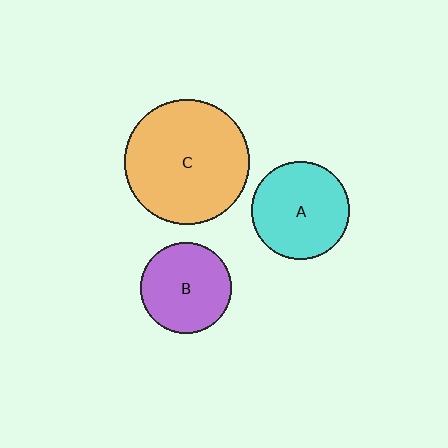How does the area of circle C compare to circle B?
Approximately 1.9 times.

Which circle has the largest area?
Circle C (orange).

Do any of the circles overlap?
No, none of the circles overlap.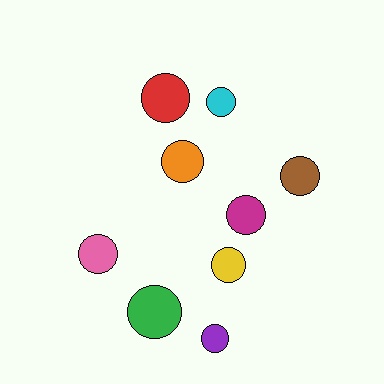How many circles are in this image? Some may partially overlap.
There are 9 circles.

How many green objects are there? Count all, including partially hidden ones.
There is 1 green object.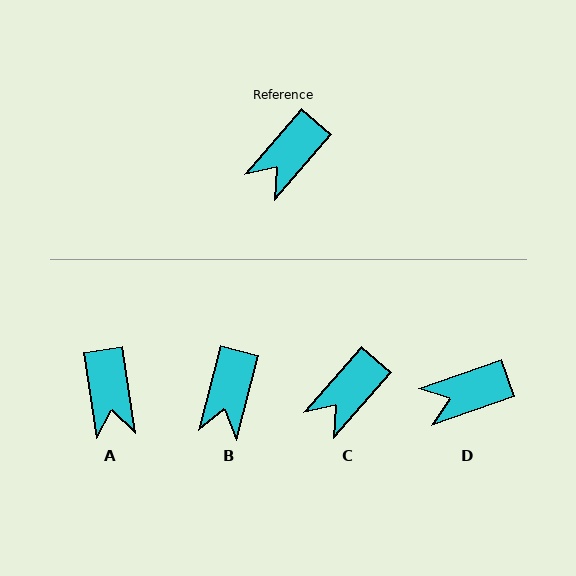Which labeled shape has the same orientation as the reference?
C.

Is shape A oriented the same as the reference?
No, it is off by about 49 degrees.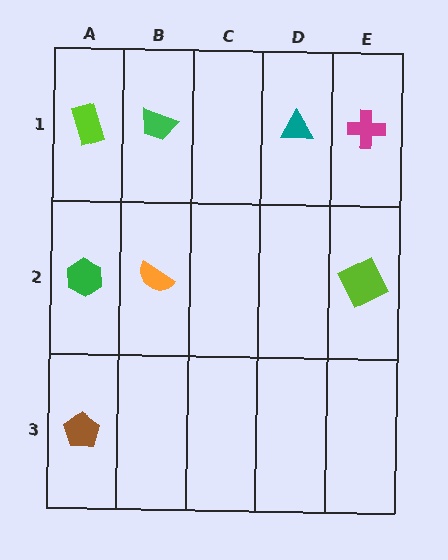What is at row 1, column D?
A teal triangle.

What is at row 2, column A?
A green hexagon.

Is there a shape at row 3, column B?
No, that cell is empty.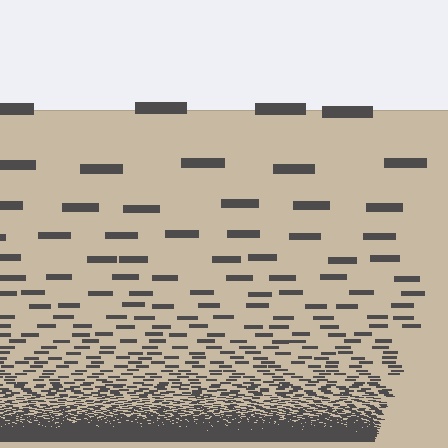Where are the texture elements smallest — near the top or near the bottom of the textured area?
Near the bottom.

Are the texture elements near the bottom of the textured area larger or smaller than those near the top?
Smaller. The gradient is inverted — elements near the bottom are smaller and denser.